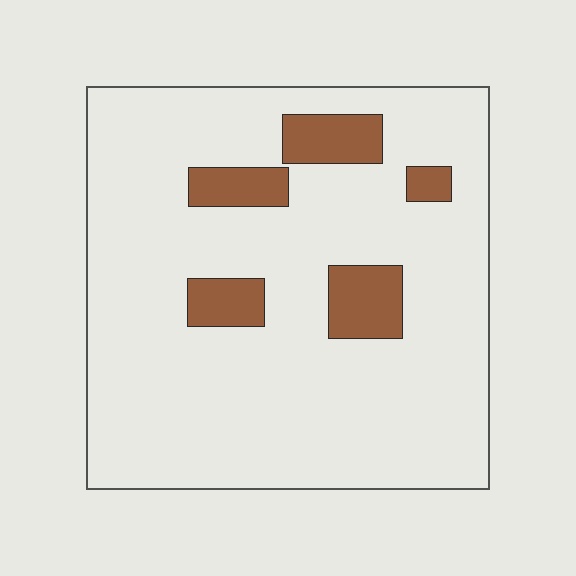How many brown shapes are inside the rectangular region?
5.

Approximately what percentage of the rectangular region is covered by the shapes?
Approximately 10%.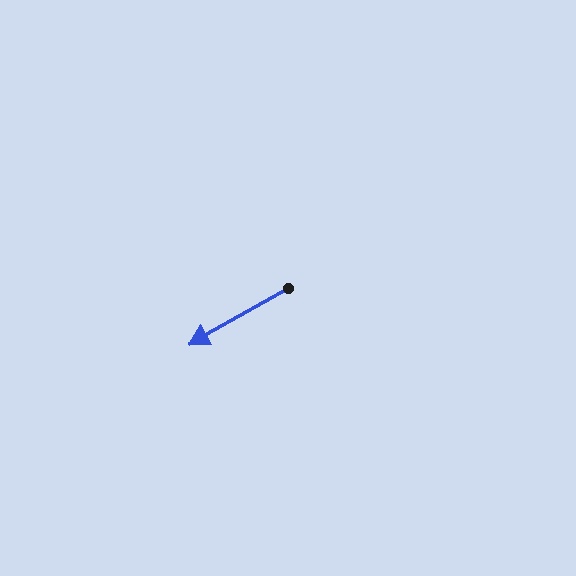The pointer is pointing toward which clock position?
Roughly 8 o'clock.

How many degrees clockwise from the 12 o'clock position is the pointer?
Approximately 241 degrees.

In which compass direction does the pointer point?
Southwest.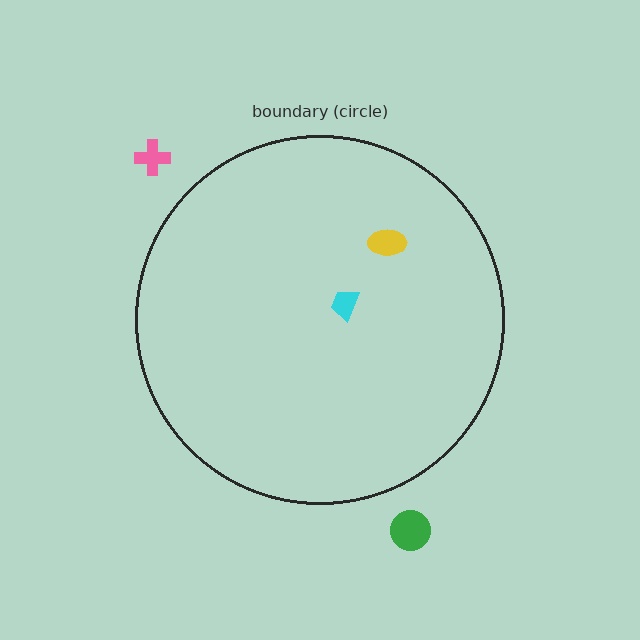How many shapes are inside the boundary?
2 inside, 2 outside.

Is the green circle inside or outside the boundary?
Outside.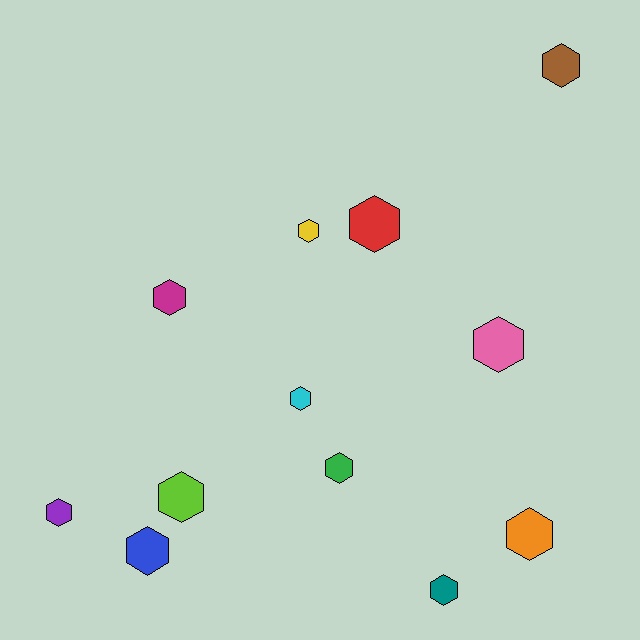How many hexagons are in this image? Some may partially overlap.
There are 12 hexagons.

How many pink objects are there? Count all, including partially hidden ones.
There is 1 pink object.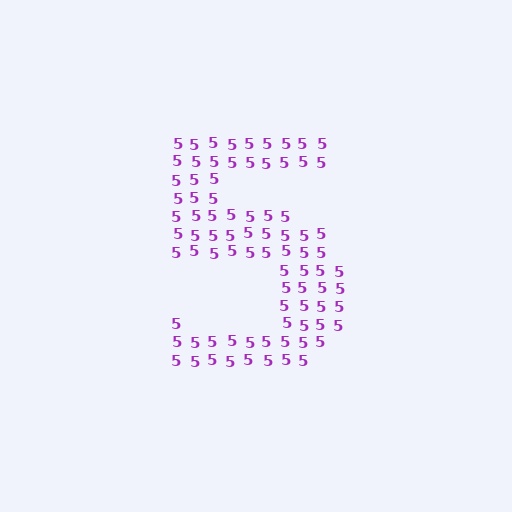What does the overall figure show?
The overall figure shows the digit 5.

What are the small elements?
The small elements are digit 5's.